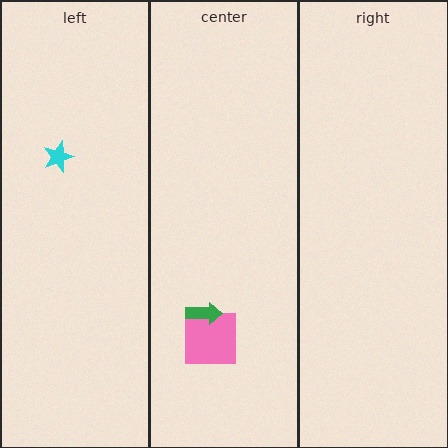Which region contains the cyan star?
The left region.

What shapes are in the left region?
The cyan star.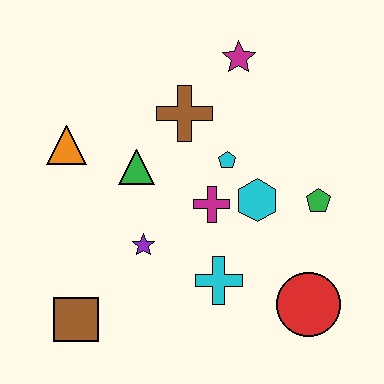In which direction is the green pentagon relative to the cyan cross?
The green pentagon is to the right of the cyan cross.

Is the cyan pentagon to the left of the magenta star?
Yes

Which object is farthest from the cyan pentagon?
The brown square is farthest from the cyan pentagon.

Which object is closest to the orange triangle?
The green triangle is closest to the orange triangle.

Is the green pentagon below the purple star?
No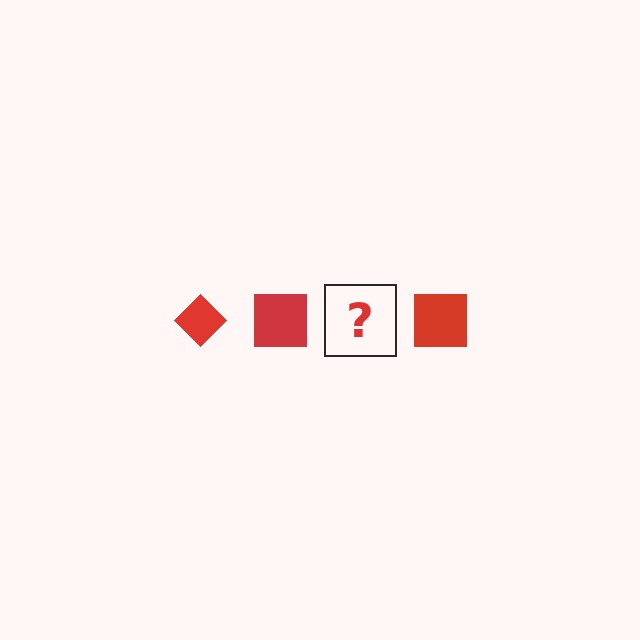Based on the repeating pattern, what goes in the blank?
The blank should be a red diamond.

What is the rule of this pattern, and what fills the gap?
The rule is that the pattern cycles through diamond, square shapes in red. The gap should be filled with a red diamond.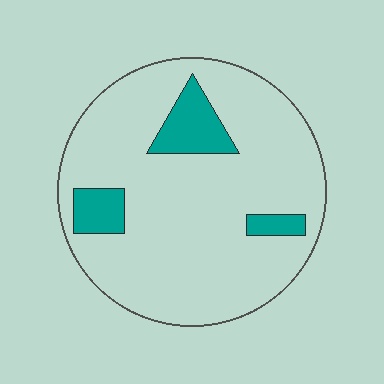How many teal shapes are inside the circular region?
3.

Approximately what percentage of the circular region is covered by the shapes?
Approximately 15%.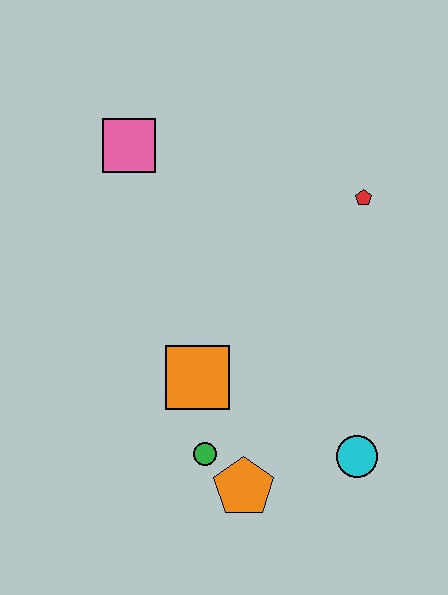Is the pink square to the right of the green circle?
No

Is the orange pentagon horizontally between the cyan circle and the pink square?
Yes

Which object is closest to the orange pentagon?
The green circle is closest to the orange pentagon.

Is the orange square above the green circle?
Yes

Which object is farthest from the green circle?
The pink square is farthest from the green circle.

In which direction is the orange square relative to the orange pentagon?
The orange square is above the orange pentagon.